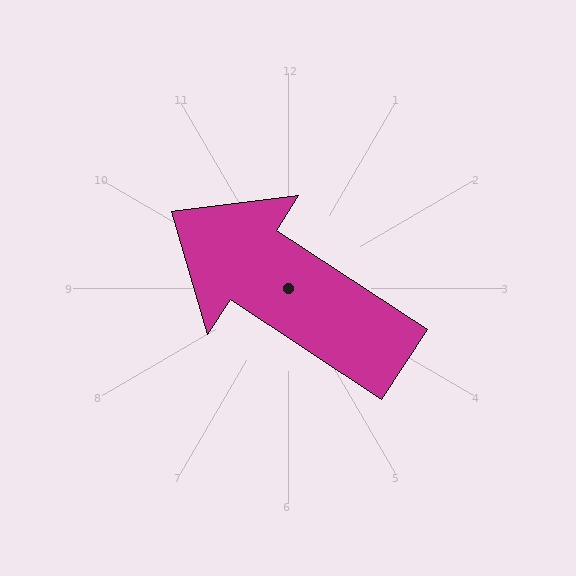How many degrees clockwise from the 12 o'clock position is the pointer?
Approximately 303 degrees.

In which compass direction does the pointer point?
Northwest.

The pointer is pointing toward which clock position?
Roughly 10 o'clock.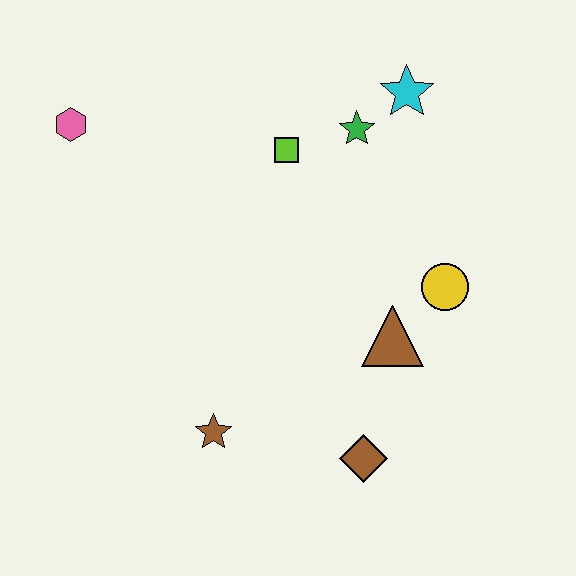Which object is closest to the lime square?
The green star is closest to the lime square.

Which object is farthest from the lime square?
The brown diamond is farthest from the lime square.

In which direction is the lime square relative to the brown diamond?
The lime square is above the brown diamond.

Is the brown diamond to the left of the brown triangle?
Yes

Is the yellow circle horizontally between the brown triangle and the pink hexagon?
No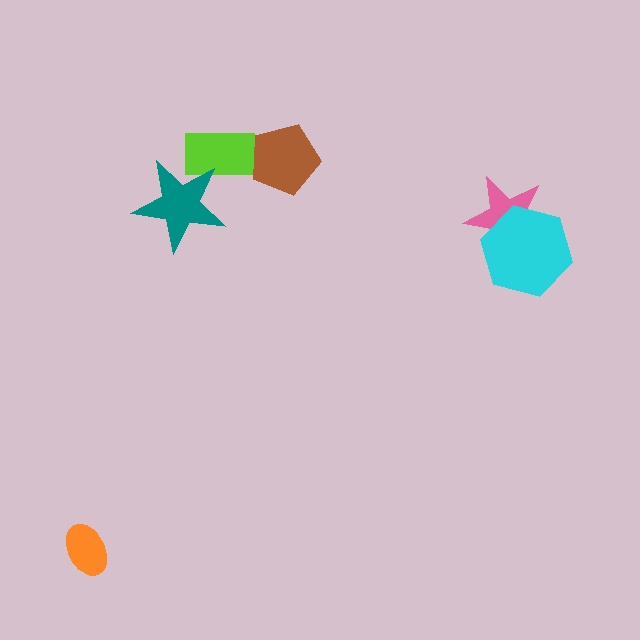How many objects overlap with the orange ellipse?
0 objects overlap with the orange ellipse.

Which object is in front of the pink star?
The cyan hexagon is in front of the pink star.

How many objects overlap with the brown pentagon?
0 objects overlap with the brown pentagon.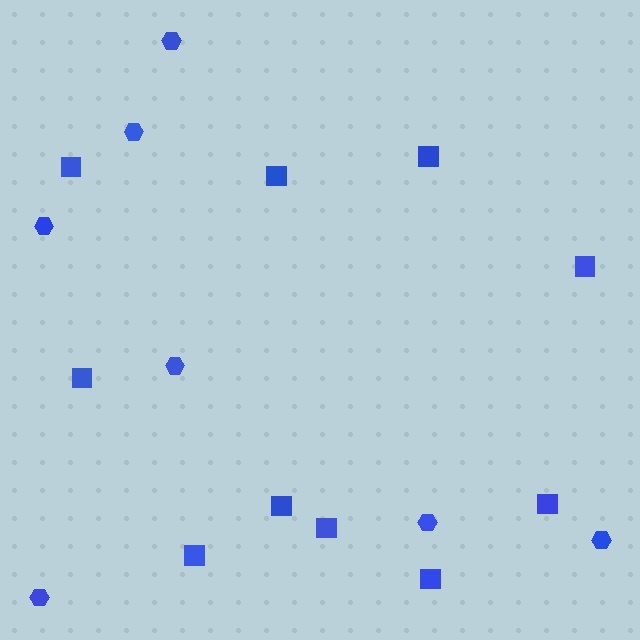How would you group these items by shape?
There are 2 groups: one group of squares (10) and one group of hexagons (7).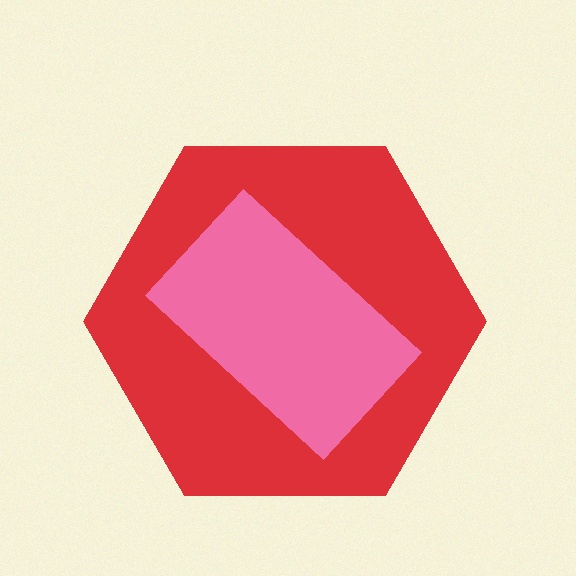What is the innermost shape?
The pink rectangle.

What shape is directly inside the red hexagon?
The pink rectangle.